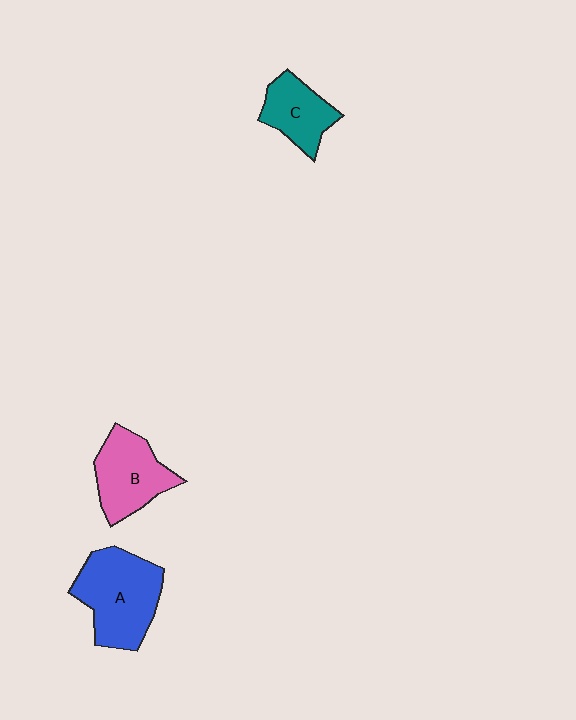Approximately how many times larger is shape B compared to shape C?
Approximately 1.3 times.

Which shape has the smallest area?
Shape C (teal).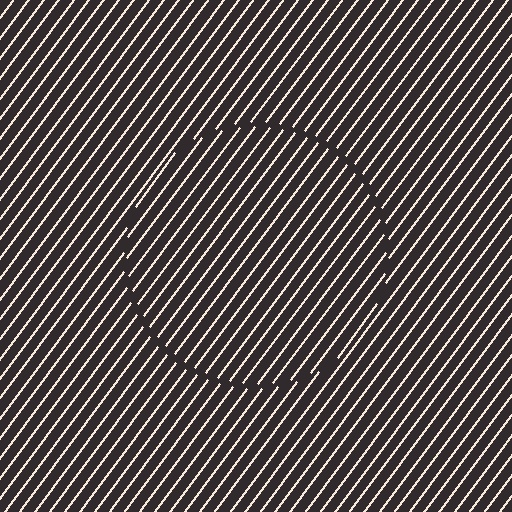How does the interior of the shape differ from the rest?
The interior of the shape contains the same grating, shifted by half a period — the contour is defined by the phase discontinuity where line-ends from the inner and outer gratings abut.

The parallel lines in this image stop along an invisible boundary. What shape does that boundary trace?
An illusory circle. The interior of the shape contains the same grating, shifted by half a period — the contour is defined by the phase discontinuity where line-ends from the inner and outer gratings abut.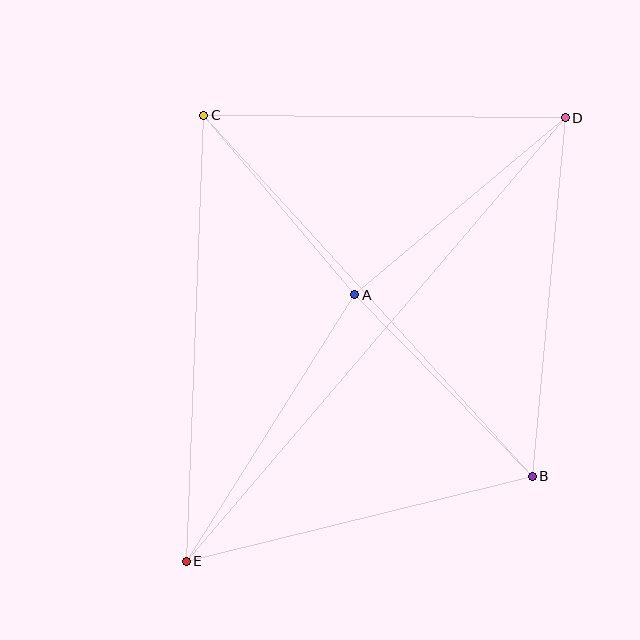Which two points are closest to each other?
Points A and C are closest to each other.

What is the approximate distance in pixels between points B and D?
The distance between B and D is approximately 360 pixels.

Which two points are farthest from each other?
Points D and E are farthest from each other.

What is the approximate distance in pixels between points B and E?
The distance between B and E is approximately 357 pixels.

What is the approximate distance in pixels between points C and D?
The distance between C and D is approximately 361 pixels.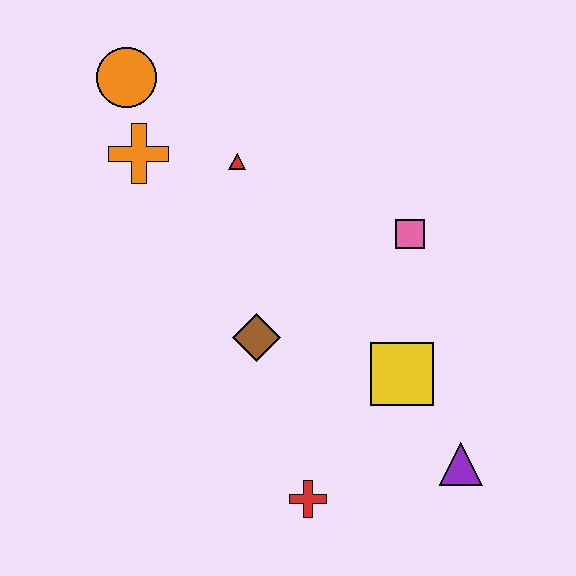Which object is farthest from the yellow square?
The orange circle is farthest from the yellow square.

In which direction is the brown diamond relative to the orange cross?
The brown diamond is below the orange cross.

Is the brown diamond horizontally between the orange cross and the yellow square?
Yes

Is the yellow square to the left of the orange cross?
No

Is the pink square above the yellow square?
Yes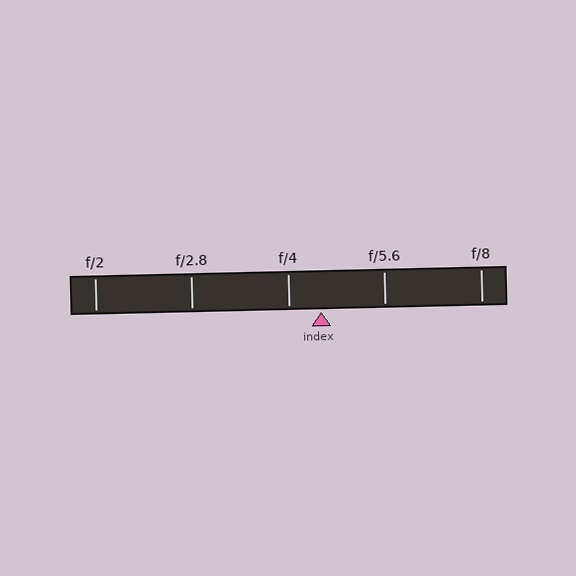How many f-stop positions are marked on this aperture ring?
There are 5 f-stop positions marked.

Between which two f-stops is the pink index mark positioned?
The index mark is between f/4 and f/5.6.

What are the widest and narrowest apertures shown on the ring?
The widest aperture shown is f/2 and the narrowest is f/8.